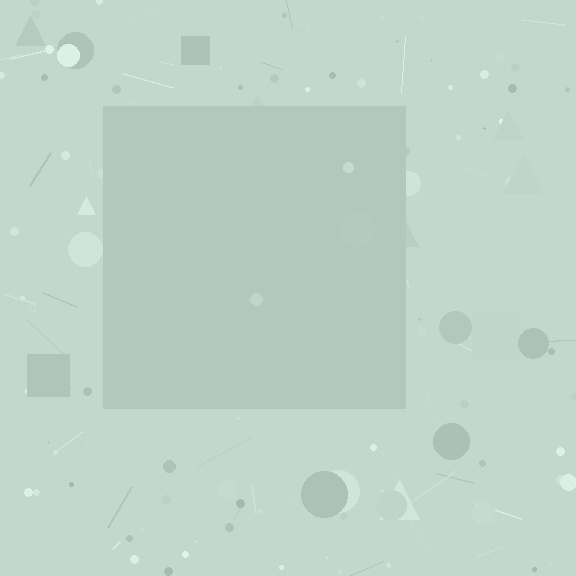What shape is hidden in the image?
A square is hidden in the image.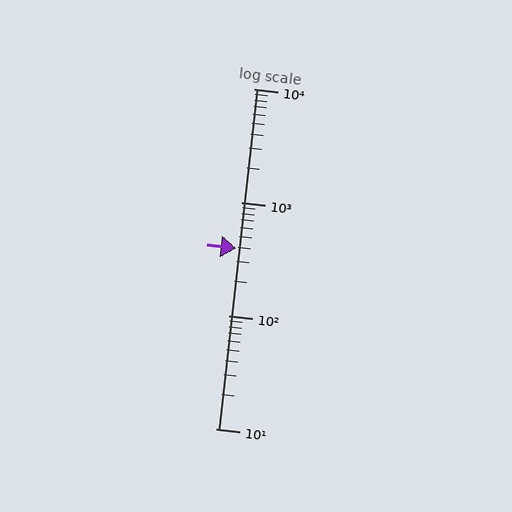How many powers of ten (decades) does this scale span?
The scale spans 3 decades, from 10 to 10000.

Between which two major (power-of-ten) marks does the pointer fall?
The pointer is between 100 and 1000.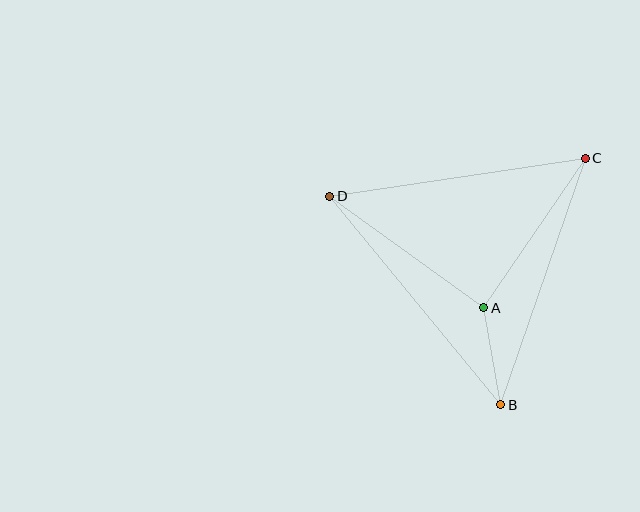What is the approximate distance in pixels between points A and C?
The distance between A and C is approximately 181 pixels.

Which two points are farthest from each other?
Points B and D are farthest from each other.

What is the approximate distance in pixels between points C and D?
The distance between C and D is approximately 258 pixels.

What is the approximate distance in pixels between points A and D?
The distance between A and D is approximately 190 pixels.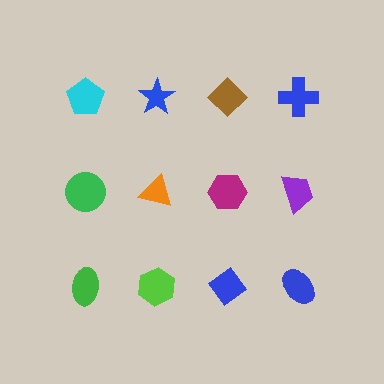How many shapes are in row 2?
4 shapes.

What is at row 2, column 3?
A magenta hexagon.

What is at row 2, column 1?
A green circle.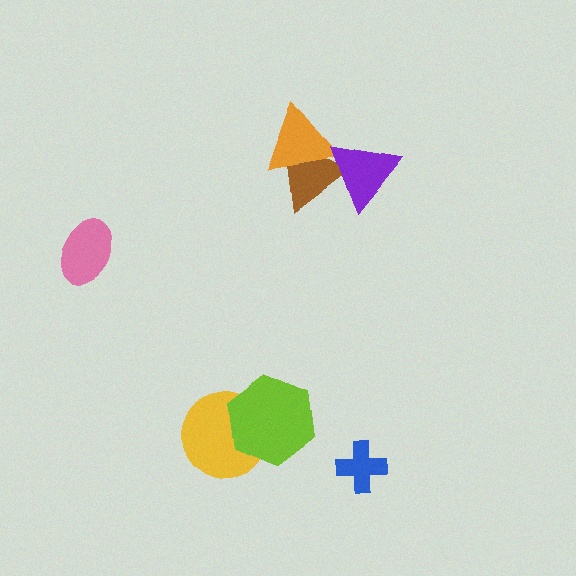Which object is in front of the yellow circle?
The lime hexagon is in front of the yellow circle.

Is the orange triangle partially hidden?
Yes, it is partially covered by another shape.